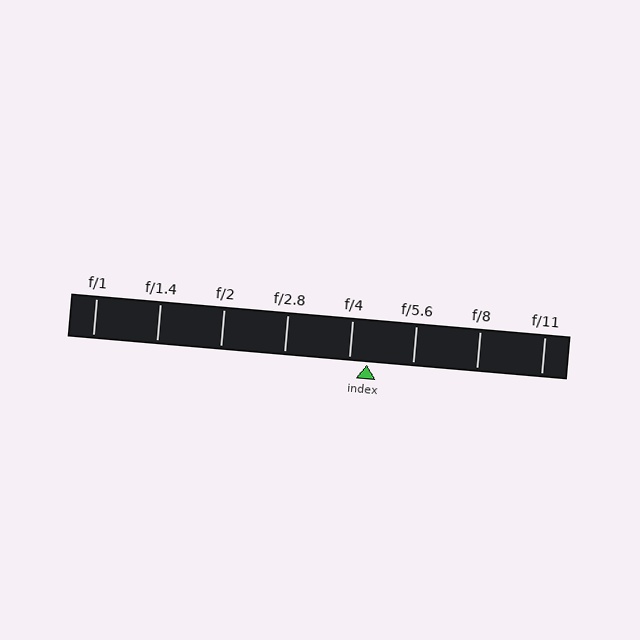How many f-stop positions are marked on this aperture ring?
There are 8 f-stop positions marked.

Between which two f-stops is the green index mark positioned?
The index mark is between f/4 and f/5.6.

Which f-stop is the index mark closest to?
The index mark is closest to f/4.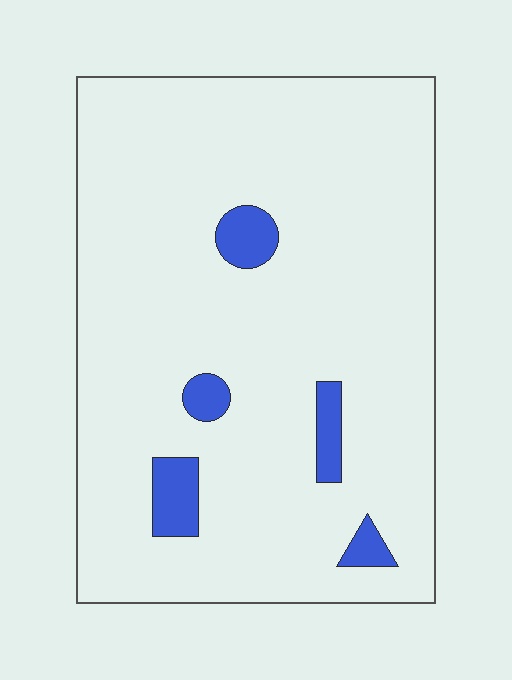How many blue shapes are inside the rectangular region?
5.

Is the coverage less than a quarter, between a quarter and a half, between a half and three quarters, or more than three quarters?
Less than a quarter.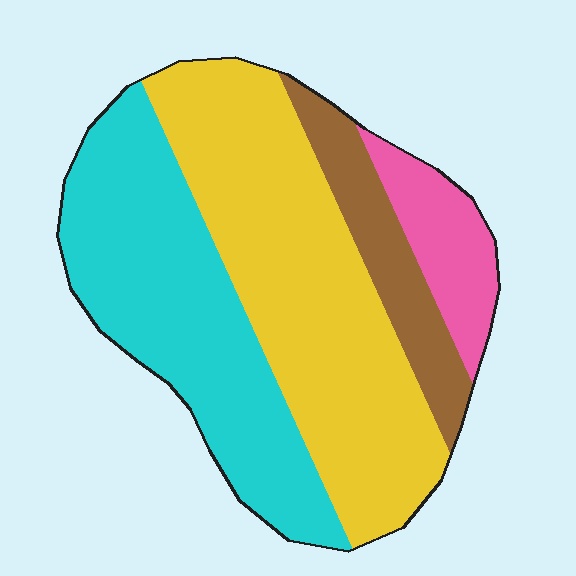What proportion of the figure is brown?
Brown covers about 10% of the figure.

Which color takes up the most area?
Yellow, at roughly 45%.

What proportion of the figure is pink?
Pink takes up about one tenth (1/10) of the figure.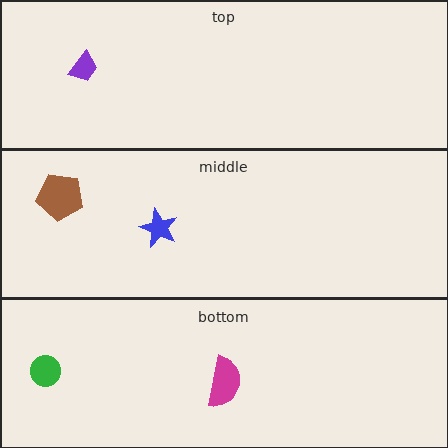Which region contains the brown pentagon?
The middle region.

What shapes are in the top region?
The purple trapezoid.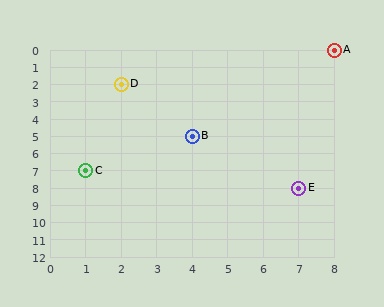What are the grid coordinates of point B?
Point B is at grid coordinates (4, 5).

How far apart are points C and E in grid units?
Points C and E are 6 columns and 1 row apart (about 6.1 grid units diagonally).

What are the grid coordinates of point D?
Point D is at grid coordinates (2, 2).